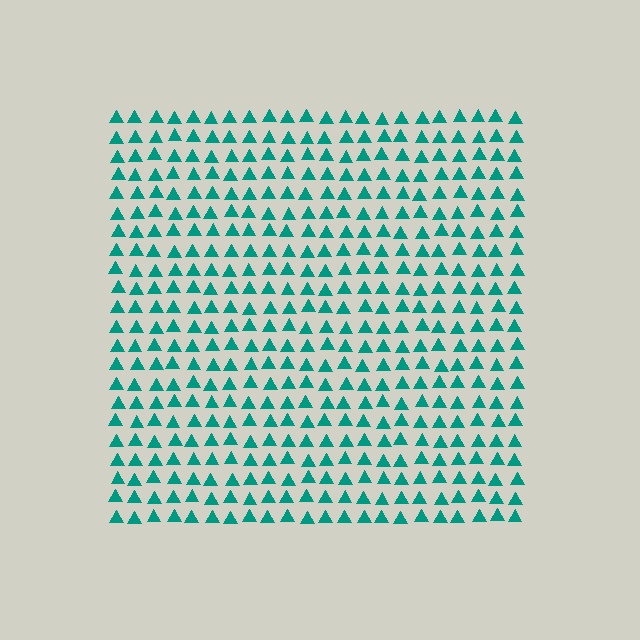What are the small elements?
The small elements are triangles.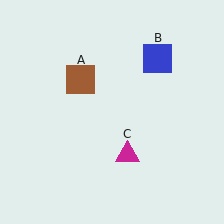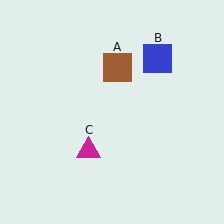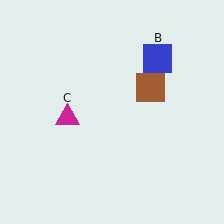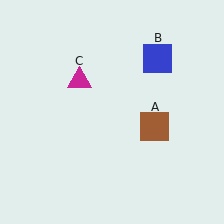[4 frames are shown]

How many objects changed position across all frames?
2 objects changed position: brown square (object A), magenta triangle (object C).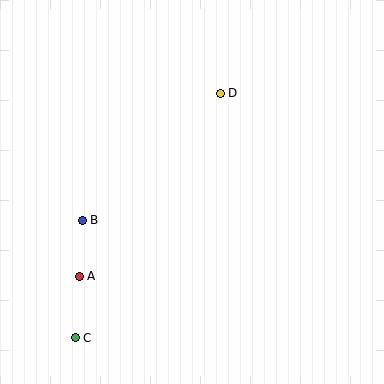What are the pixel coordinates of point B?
Point B is at (82, 220).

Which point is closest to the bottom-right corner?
Point C is closest to the bottom-right corner.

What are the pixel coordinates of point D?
Point D is at (220, 93).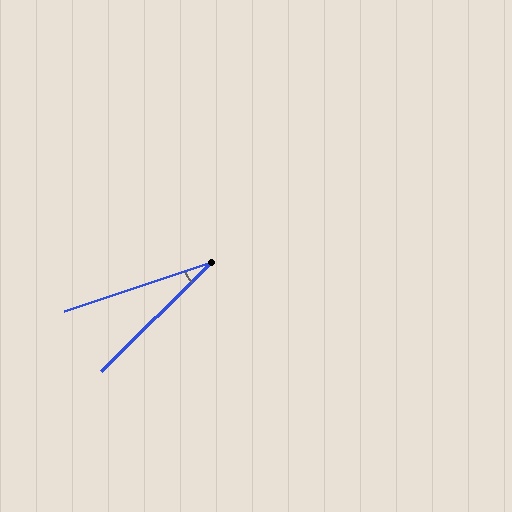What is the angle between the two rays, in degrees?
Approximately 26 degrees.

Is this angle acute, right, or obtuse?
It is acute.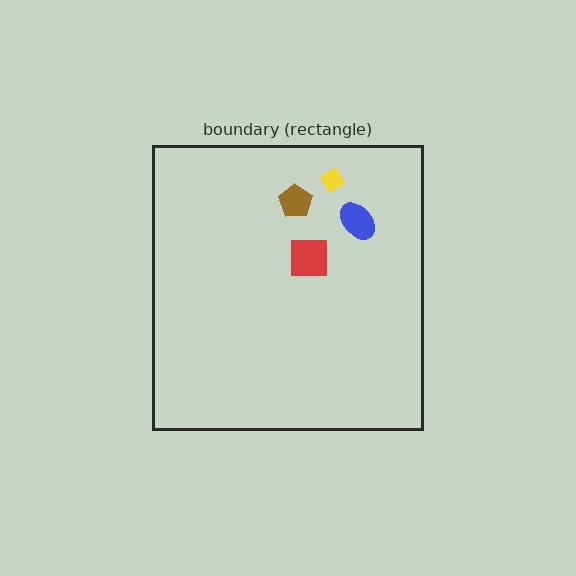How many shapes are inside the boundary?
4 inside, 0 outside.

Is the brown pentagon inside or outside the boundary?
Inside.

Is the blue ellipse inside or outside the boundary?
Inside.